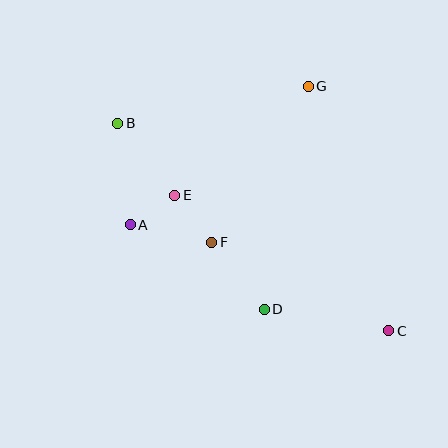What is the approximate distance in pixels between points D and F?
The distance between D and F is approximately 85 pixels.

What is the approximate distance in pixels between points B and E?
The distance between B and E is approximately 92 pixels.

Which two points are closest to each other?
Points A and E are closest to each other.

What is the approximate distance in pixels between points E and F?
The distance between E and F is approximately 60 pixels.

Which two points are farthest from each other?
Points B and C are farthest from each other.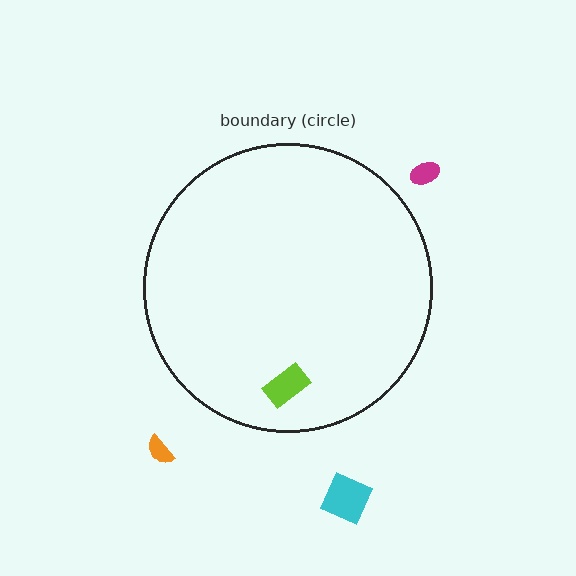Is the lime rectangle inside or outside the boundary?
Inside.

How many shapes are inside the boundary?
1 inside, 3 outside.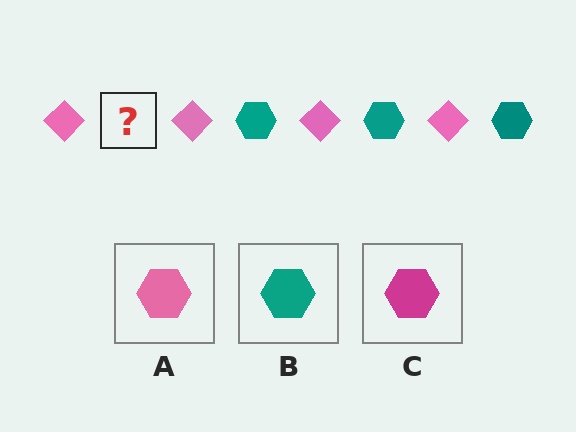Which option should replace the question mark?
Option B.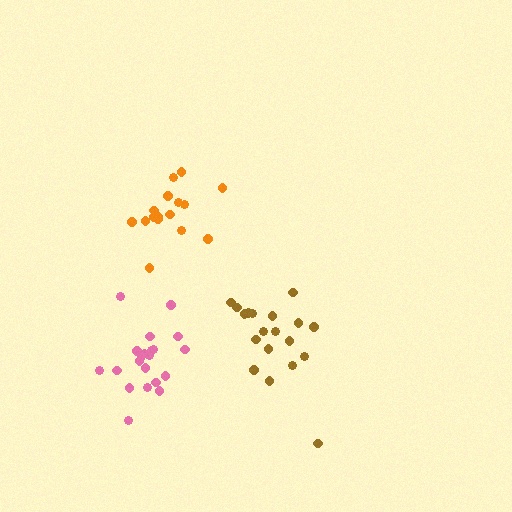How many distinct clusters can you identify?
There are 3 distinct clusters.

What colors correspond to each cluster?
The clusters are colored: orange, pink, brown.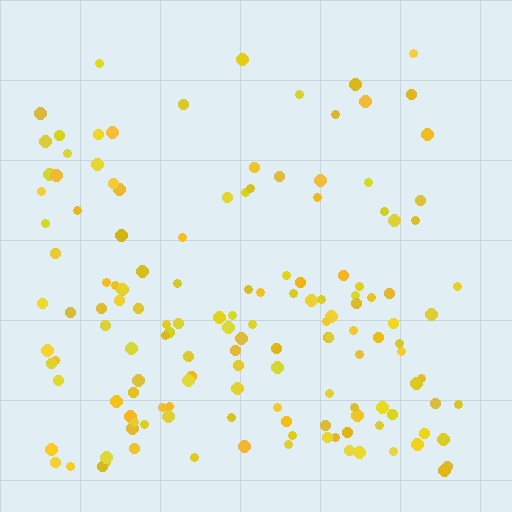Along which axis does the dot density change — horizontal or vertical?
Vertical.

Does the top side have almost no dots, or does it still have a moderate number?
Still a moderate number, just noticeably fewer than the bottom.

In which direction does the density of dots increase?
From top to bottom, with the bottom side densest.